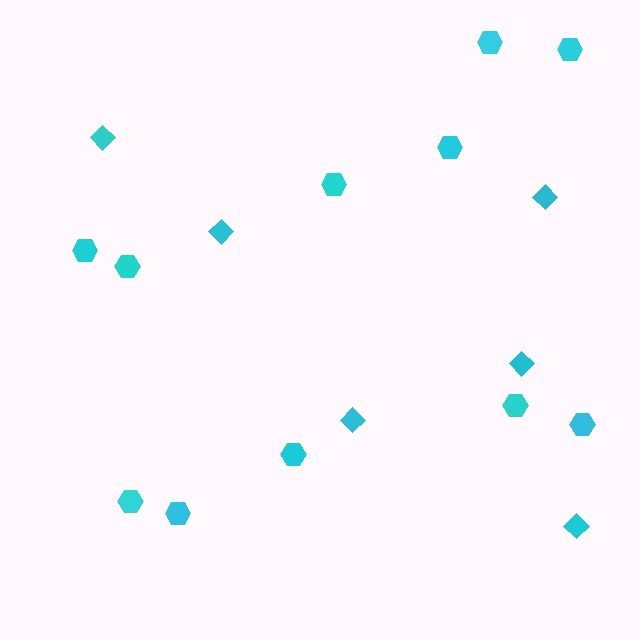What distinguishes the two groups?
There are 2 groups: one group of hexagons (11) and one group of diamonds (6).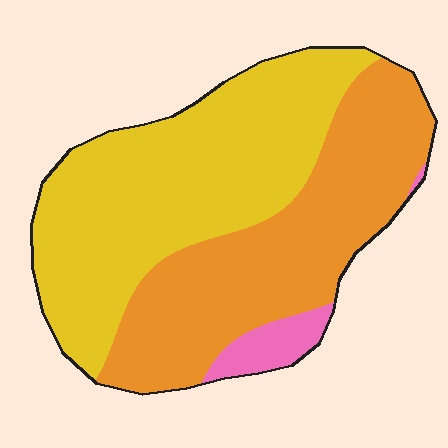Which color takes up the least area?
Pink, at roughly 5%.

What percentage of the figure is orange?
Orange takes up about two fifths (2/5) of the figure.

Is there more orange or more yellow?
Yellow.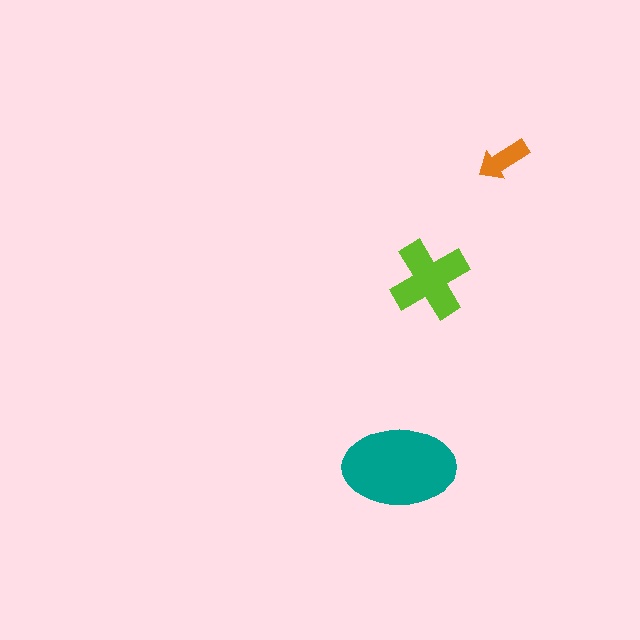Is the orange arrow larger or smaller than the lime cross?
Smaller.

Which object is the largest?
The teal ellipse.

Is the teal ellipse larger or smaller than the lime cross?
Larger.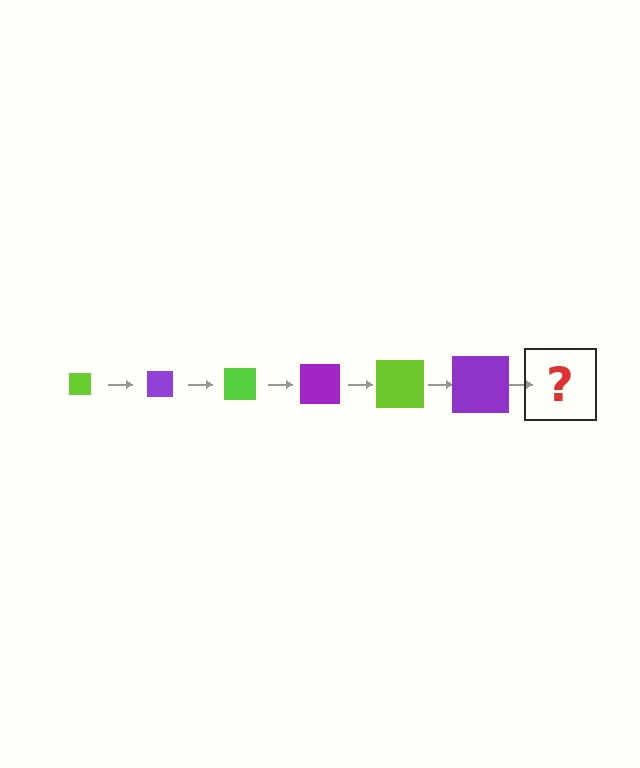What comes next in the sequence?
The next element should be a lime square, larger than the previous one.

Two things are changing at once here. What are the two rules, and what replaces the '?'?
The two rules are that the square grows larger each step and the color cycles through lime and purple. The '?' should be a lime square, larger than the previous one.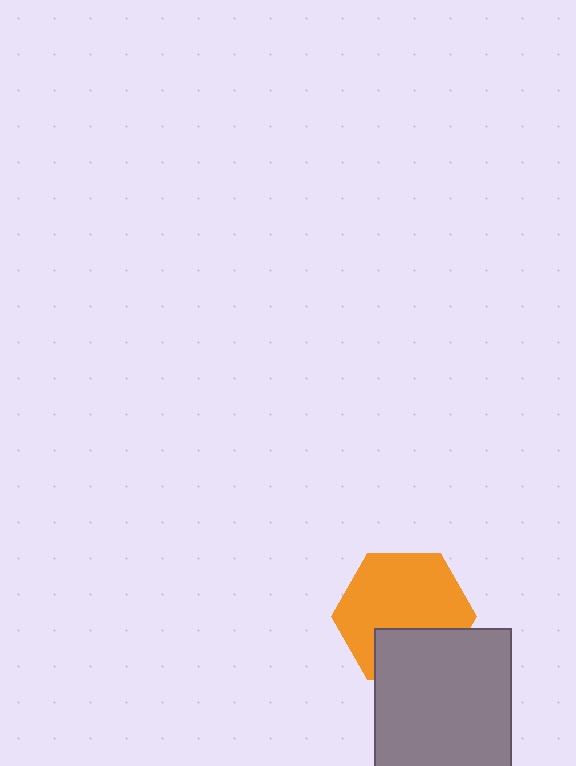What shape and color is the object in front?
The object in front is a gray rectangle.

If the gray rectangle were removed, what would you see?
You would see the complete orange hexagon.